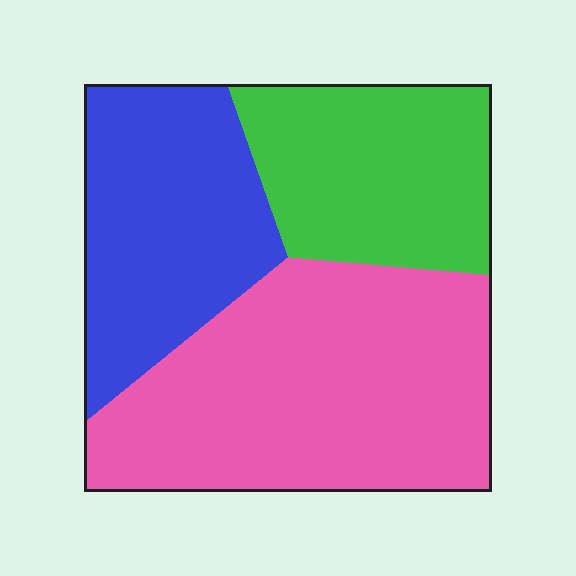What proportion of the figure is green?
Green takes up between a quarter and a half of the figure.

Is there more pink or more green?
Pink.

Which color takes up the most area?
Pink, at roughly 45%.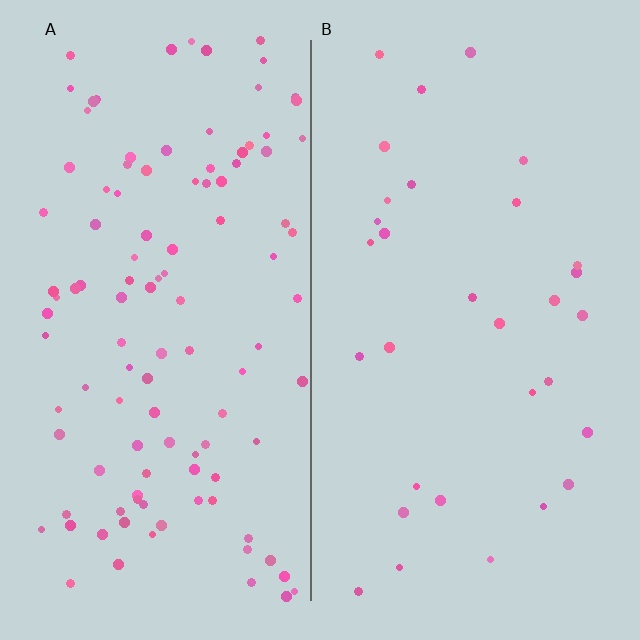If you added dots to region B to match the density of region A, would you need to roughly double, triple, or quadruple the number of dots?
Approximately triple.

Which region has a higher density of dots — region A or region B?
A (the left).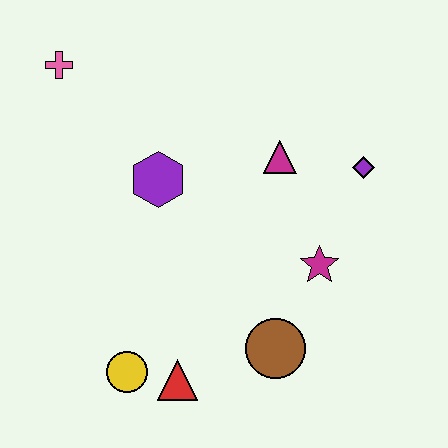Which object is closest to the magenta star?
The brown circle is closest to the magenta star.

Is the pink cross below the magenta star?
No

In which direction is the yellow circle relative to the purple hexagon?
The yellow circle is below the purple hexagon.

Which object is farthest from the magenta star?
The pink cross is farthest from the magenta star.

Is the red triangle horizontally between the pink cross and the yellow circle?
No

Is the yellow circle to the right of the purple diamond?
No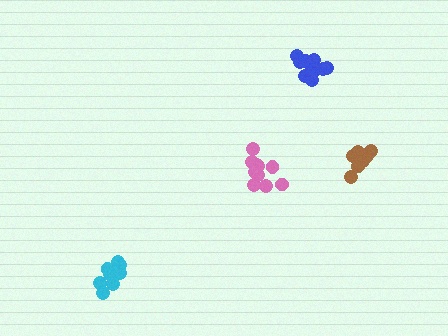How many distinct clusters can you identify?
There are 4 distinct clusters.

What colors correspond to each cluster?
The clusters are colored: brown, pink, blue, cyan.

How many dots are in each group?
Group 1: 10 dots, Group 2: 10 dots, Group 3: 11 dots, Group 4: 8 dots (39 total).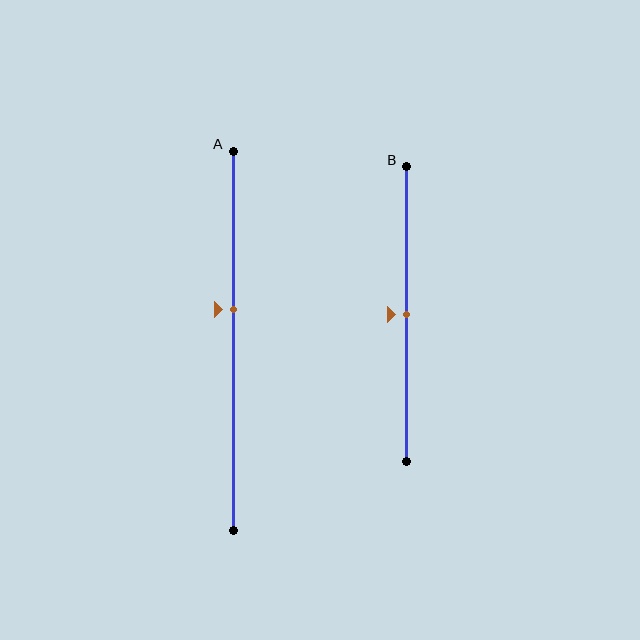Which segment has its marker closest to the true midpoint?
Segment B has its marker closest to the true midpoint.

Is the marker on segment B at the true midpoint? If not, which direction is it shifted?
Yes, the marker on segment B is at the true midpoint.